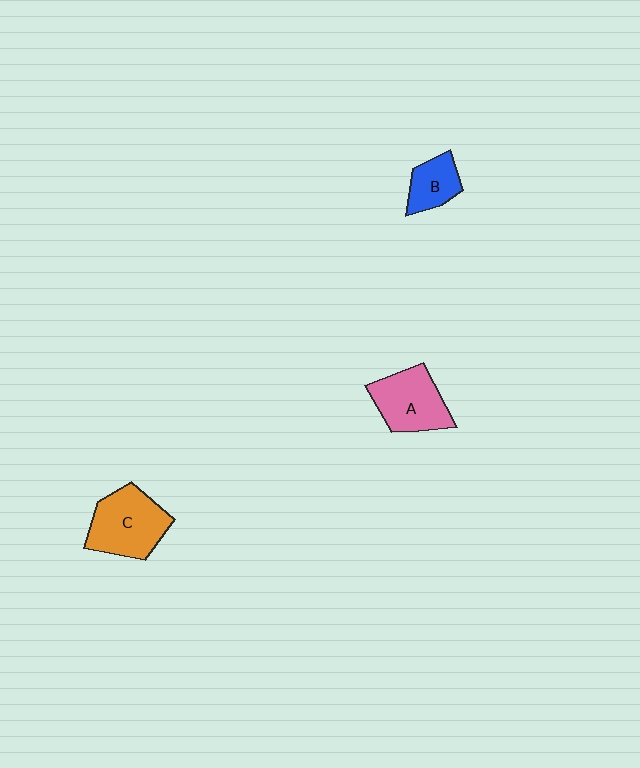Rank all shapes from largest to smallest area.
From largest to smallest: C (orange), A (pink), B (blue).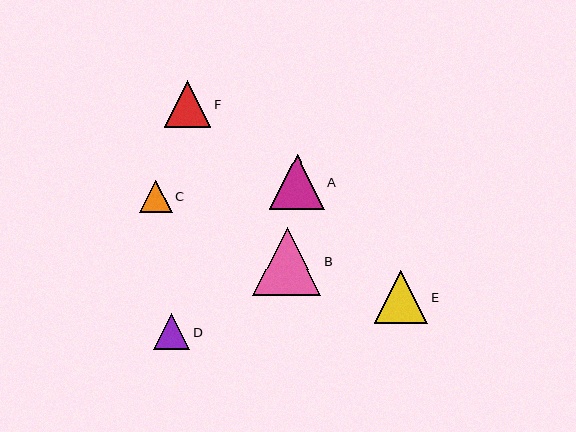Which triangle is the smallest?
Triangle C is the smallest with a size of approximately 32 pixels.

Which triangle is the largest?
Triangle B is the largest with a size of approximately 68 pixels.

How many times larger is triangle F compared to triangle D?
Triangle F is approximately 1.3 times the size of triangle D.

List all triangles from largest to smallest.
From largest to smallest: B, A, E, F, D, C.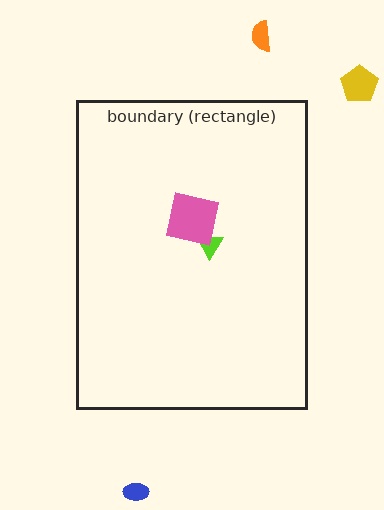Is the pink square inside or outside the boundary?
Inside.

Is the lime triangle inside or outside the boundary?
Inside.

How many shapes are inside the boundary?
2 inside, 3 outside.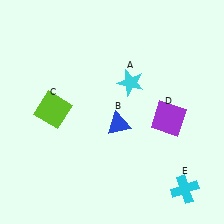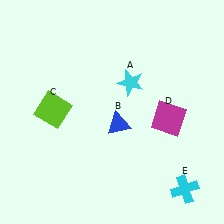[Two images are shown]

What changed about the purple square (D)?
In Image 1, D is purple. In Image 2, it changed to magenta.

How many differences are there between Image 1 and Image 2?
There is 1 difference between the two images.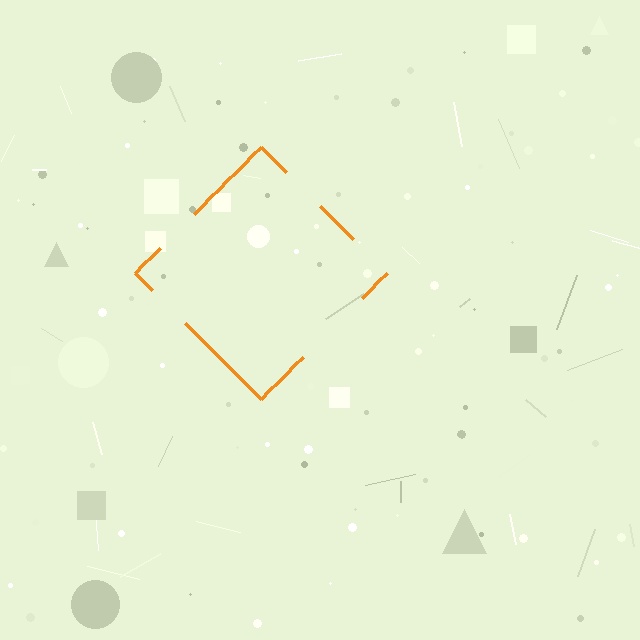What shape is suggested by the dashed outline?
The dashed outline suggests a diamond.